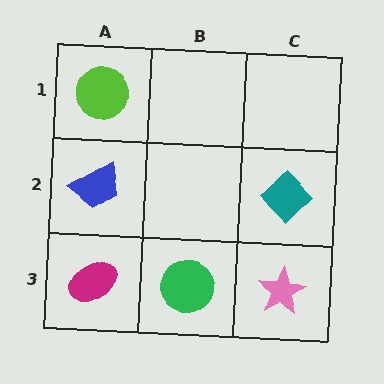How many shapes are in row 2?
2 shapes.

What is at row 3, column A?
A magenta ellipse.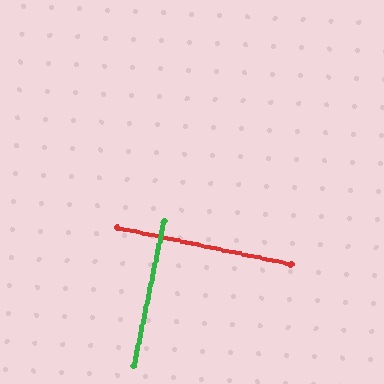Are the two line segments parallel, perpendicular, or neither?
Perpendicular — they meet at approximately 90°.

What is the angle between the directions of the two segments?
Approximately 90 degrees.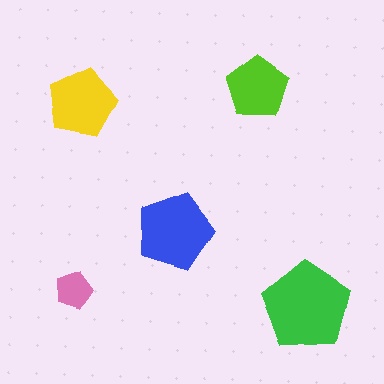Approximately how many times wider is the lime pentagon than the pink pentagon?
About 1.5 times wider.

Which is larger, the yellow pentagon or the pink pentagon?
The yellow one.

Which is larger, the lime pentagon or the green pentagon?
The green one.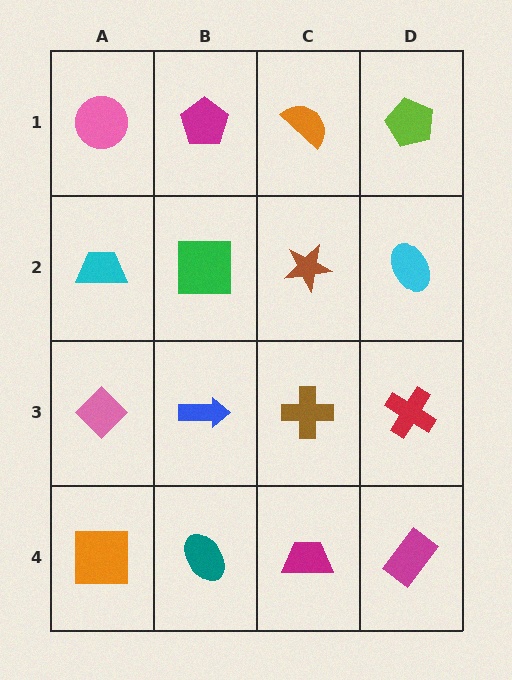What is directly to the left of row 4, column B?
An orange square.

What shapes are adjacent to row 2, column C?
An orange semicircle (row 1, column C), a brown cross (row 3, column C), a green square (row 2, column B), a cyan ellipse (row 2, column D).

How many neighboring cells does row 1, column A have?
2.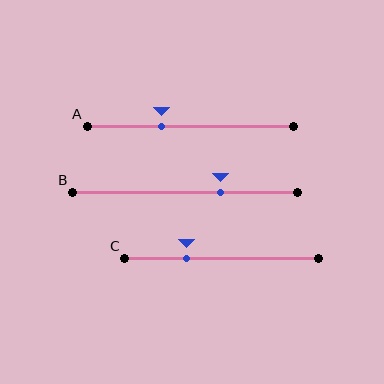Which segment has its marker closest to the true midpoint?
Segment A has its marker closest to the true midpoint.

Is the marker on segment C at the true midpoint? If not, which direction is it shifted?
No, the marker on segment C is shifted to the left by about 18% of the segment length.